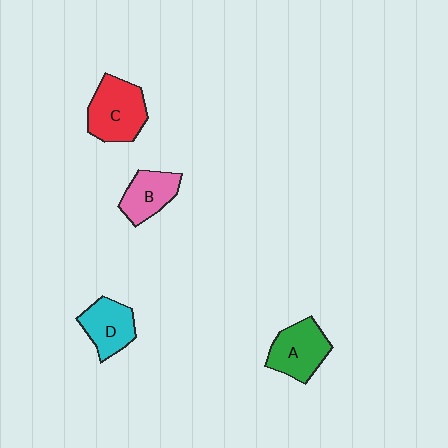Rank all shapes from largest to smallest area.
From largest to smallest: C (red), A (green), D (cyan), B (pink).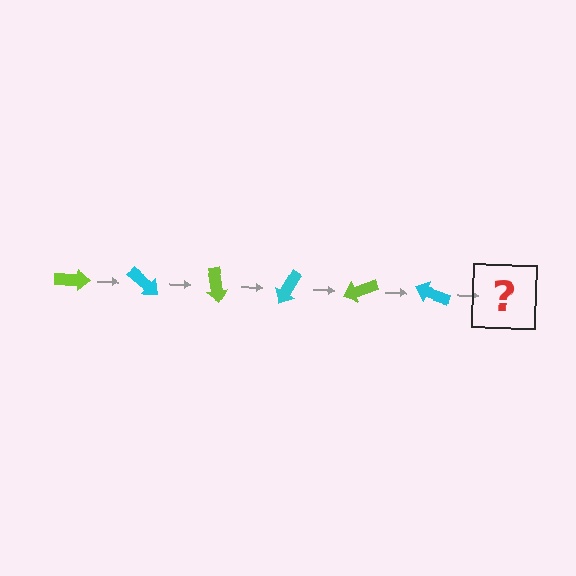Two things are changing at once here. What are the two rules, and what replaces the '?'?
The two rules are that it rotates 40 degrees each step and the color cycles through lime and cyan. The '?' should be a lime arrow, rotated 240 degrees from the start.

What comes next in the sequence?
The next element should be a lime arrow, rotated 240 degrees from the start.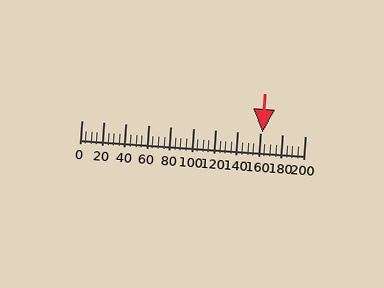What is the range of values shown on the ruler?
The ruler shows values from 0 to 200.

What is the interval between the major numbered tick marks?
The major tick marks are spaced 20 units apart.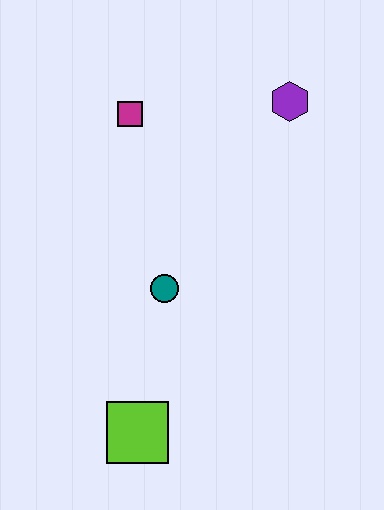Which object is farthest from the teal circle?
The purple hexagon is farthest from the teal circle.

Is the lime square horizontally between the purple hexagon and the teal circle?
No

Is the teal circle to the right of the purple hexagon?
No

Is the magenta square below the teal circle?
No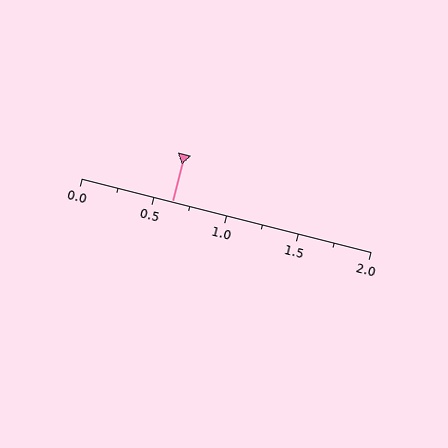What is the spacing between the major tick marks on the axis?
The major ticks are spaced 0.5 apart.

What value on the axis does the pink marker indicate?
The marker indicates approximately 0.62.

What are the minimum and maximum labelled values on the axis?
The axis runs from 0.0 to 2.0.